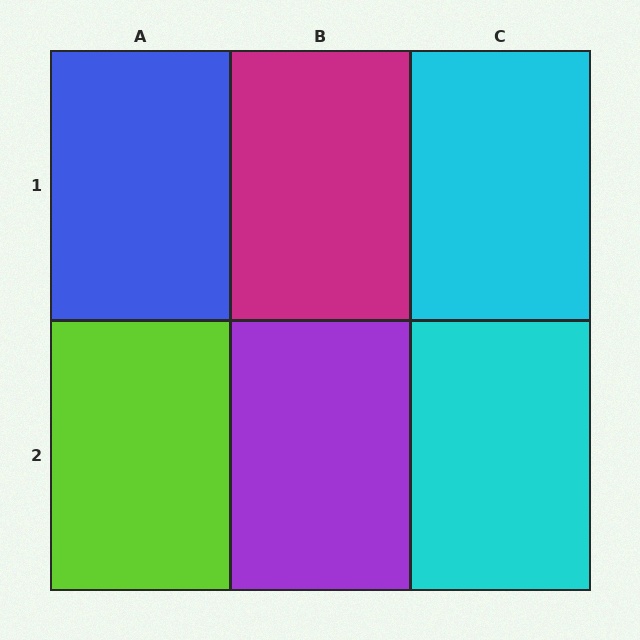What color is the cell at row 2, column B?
Purple.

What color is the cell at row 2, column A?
Lime.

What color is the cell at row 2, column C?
Cyan.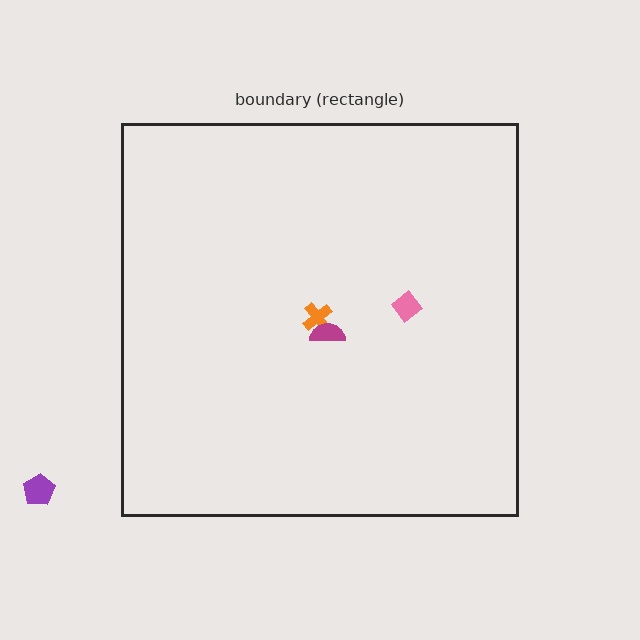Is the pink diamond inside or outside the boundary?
Inside.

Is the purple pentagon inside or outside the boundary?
Outside.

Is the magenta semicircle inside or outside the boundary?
Inside.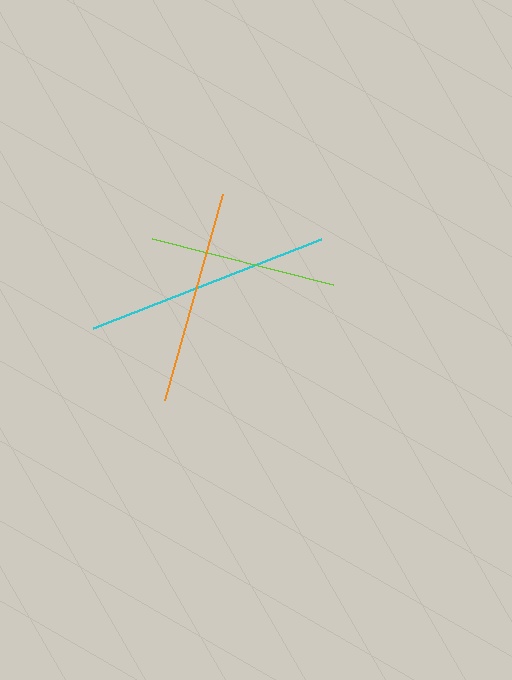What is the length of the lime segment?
The lime segment is approximately 187 pixels long.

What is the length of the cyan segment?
The cyan segment is approximately 245 pixels long.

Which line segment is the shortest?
The lime line is the shortest at approximately 187 pixels.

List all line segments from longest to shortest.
From longest to shortest: cyan, orange, lime.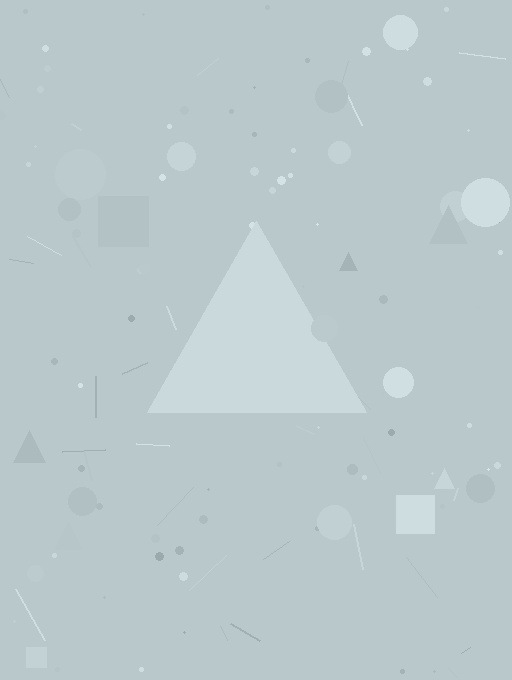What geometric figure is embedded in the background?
A triangle is embedded in the background.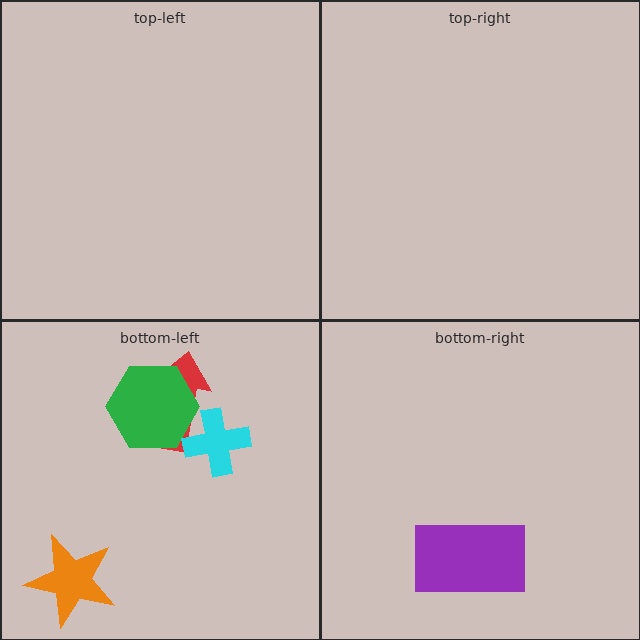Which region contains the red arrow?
The bottom-left region.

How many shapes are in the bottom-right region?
1.